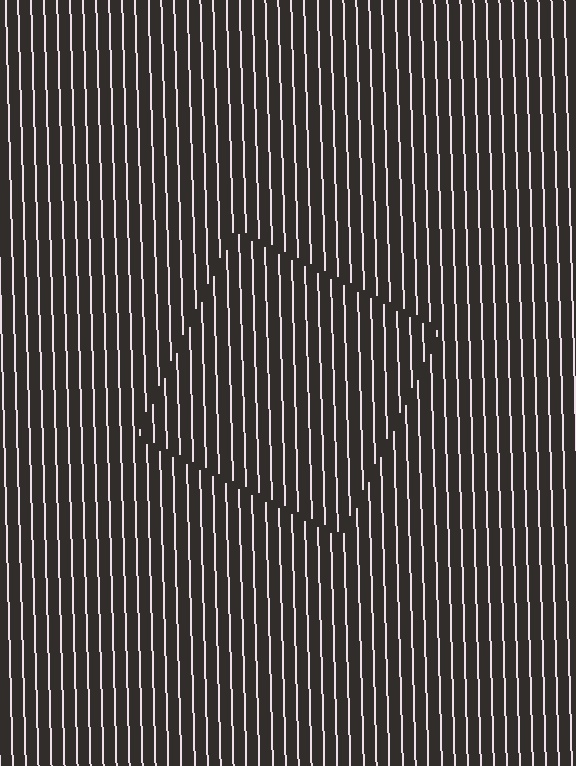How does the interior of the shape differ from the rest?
The interior of the shape contains the same grating, shifted by half a period — the contour is defined by the phase discontinuity where line-ends from the inner and outer gratings abut.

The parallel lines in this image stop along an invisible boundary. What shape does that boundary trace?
An illusory square. The interior of the shape contains the same grating, shifted by half a period — the contour is defined by the phase discontinuity where line-ends from the inner and outer gratings abut.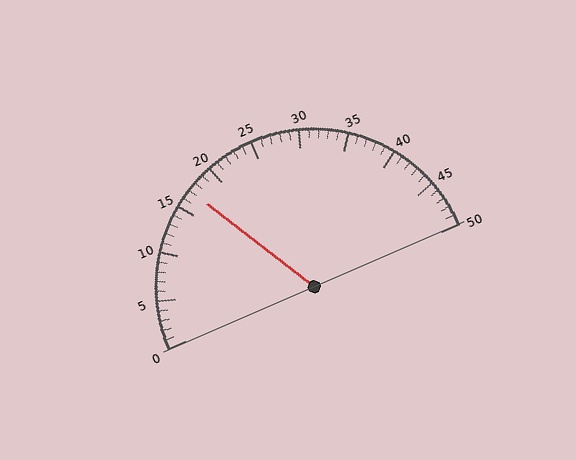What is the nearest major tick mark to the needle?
The nearest major tick mark is 15.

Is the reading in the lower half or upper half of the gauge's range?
The reading is in the lower half of the range (0 to 50).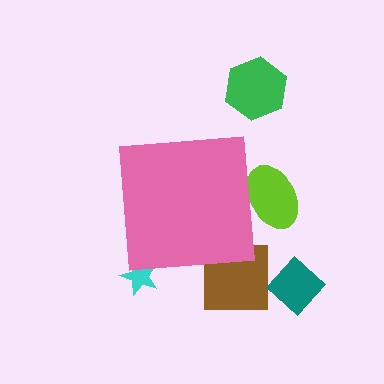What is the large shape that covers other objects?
A pink square.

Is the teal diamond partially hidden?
No, the teal diamond is fully visible.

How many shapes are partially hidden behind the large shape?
3 shapes are partially hidden.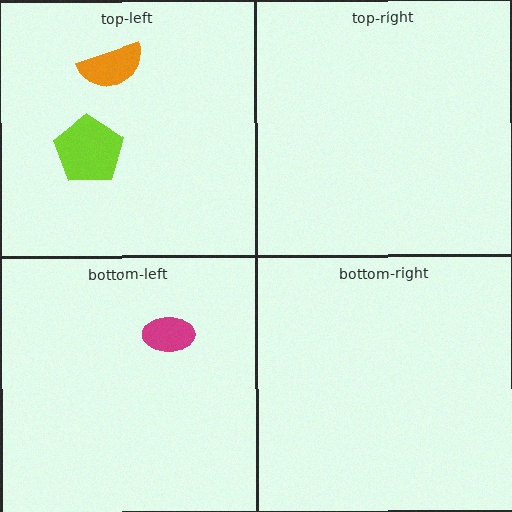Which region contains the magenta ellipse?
The bottom-left region.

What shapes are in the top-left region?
The orange semicircle, the lime pentagon.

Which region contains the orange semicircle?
The top-left region.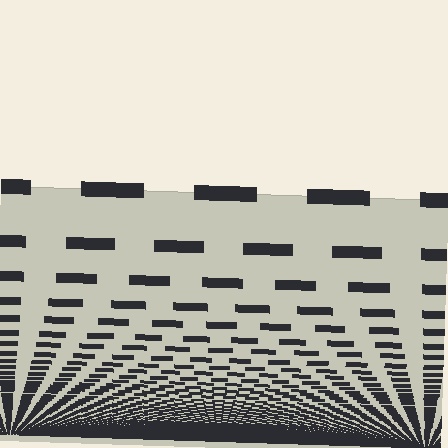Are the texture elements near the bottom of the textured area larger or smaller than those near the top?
Smaller. The gradient is inverted — elements near the bottom are smaller and denser.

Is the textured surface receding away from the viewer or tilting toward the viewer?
The surface appears to tilt toward the viewer. Texture elements get larger and sparser toward the top.